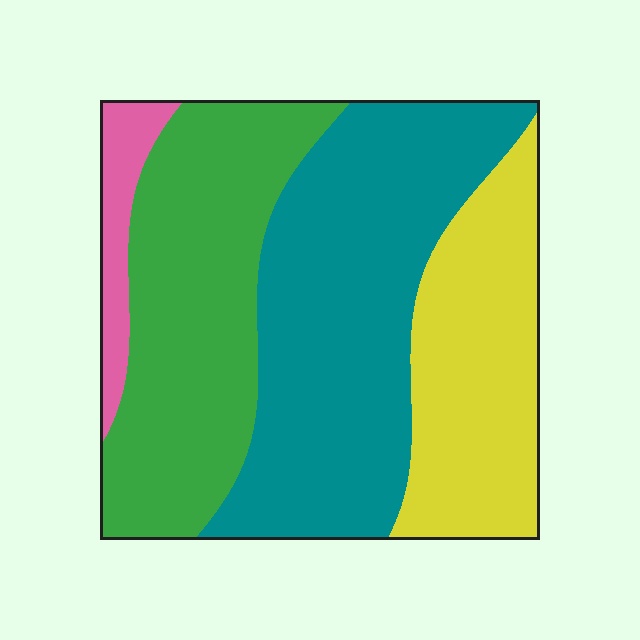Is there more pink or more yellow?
Yellow.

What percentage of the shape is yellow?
Yellow takes up about one quarter (1/4) of the shape.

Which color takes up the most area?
Teal, at roughly 40%.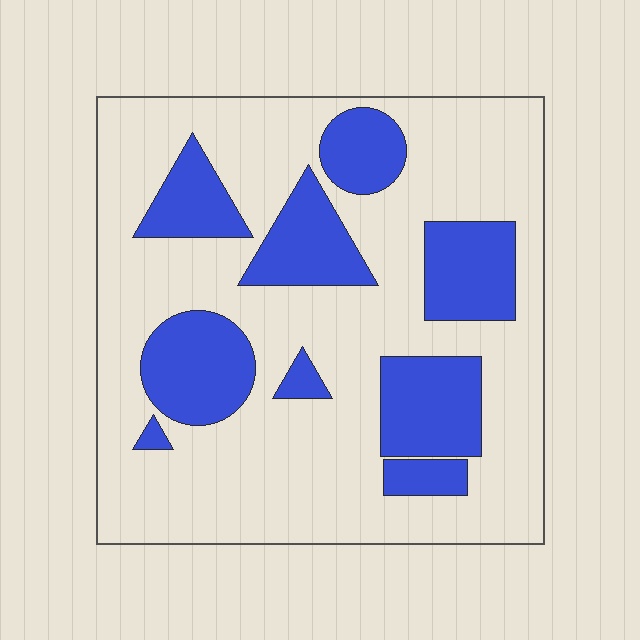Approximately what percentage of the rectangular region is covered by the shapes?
Approximately 30%.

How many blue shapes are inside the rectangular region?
9.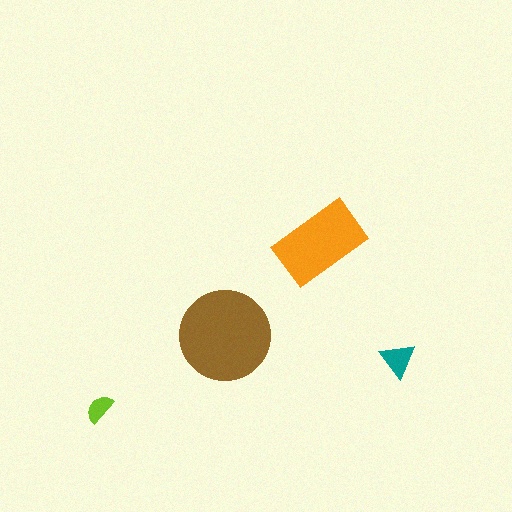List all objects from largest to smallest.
The brown circle, the orange rectangle, the teal triangle, the lime semicircle.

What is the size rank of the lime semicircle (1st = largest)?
4th.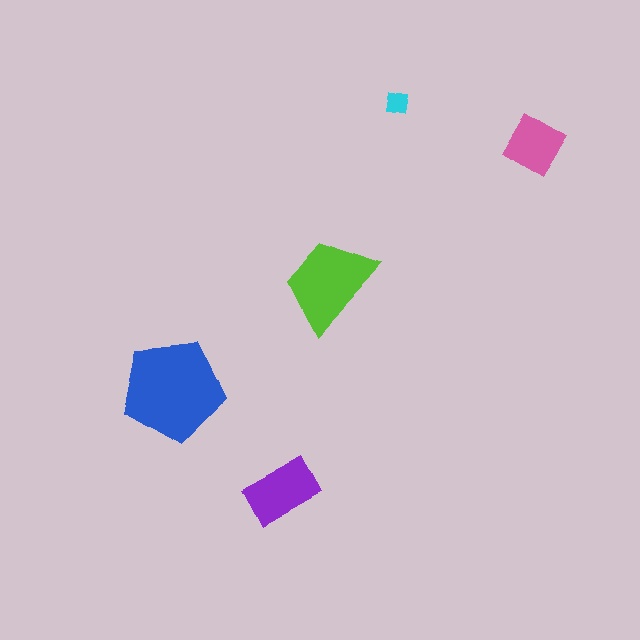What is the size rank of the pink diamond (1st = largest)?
4th.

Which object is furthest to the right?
The pink diamond is rightmost.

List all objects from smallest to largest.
The cyan square, the pink diamond, the purple rectangle, the lime trapezoid, the blue pentagon.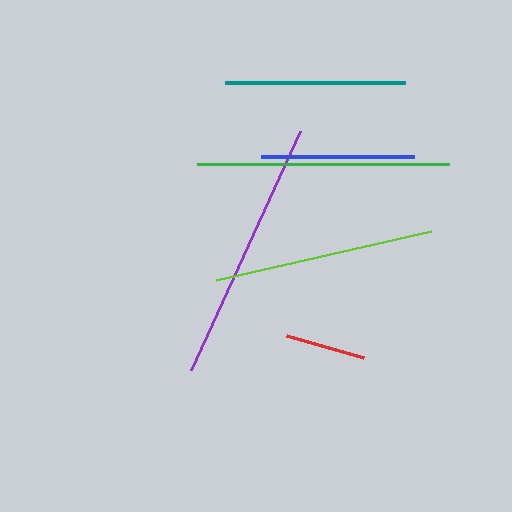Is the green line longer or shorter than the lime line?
The green line is longer than the lime line.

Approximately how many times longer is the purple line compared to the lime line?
The purple line is approximately 1.2 times the length of the lime line.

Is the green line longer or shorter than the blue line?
The green line is longer than the blue line.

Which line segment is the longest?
The purple line is the longest at approximately 263 pixels.